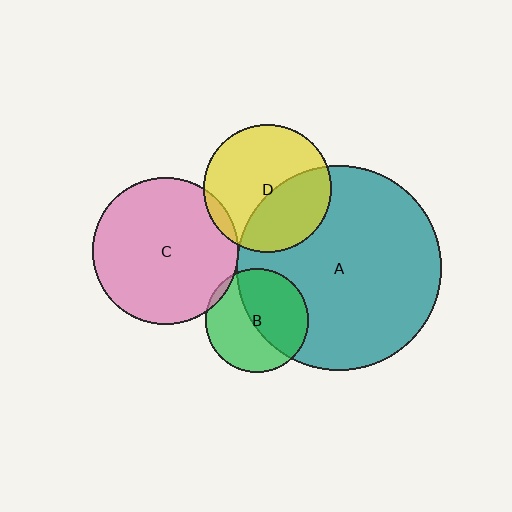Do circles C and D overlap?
Yes.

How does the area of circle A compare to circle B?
Approximately 3.9 times.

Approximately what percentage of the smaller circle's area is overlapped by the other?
Approximately 5%.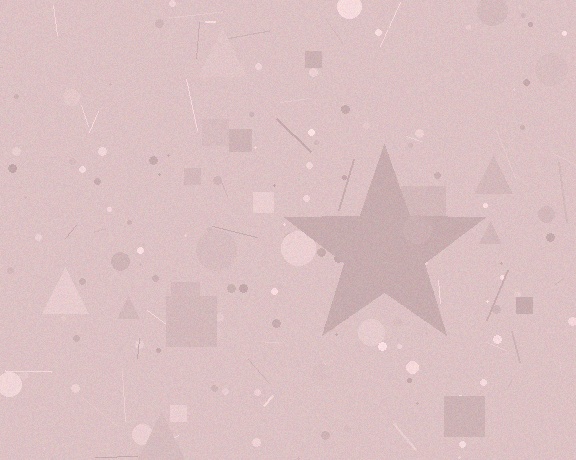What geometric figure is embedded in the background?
A star is embedded in the background.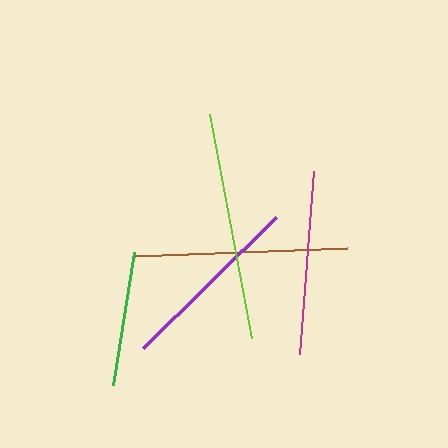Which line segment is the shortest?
The green line is the shortest at approximately 135 pixels.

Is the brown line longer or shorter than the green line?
The brown line is longer than the green line.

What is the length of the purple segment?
The purple segment is approximately 187 pixels long.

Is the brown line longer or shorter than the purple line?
The brown line is longer than the purple line.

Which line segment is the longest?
The lime line is the longest at approximately 228 pixels.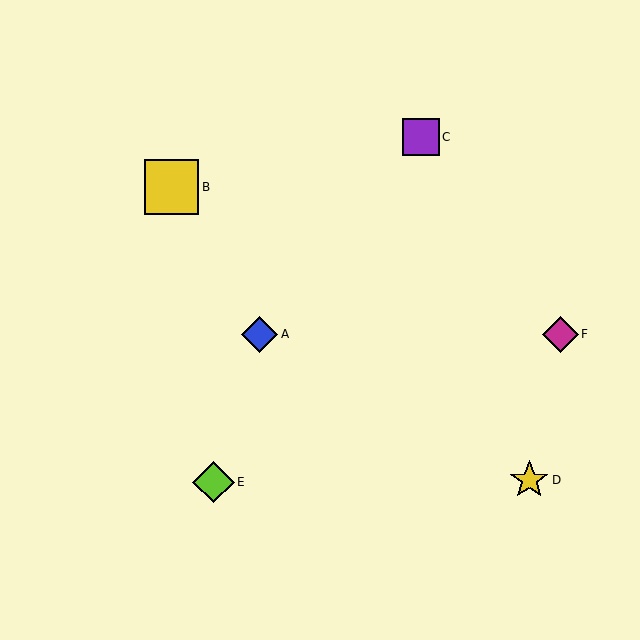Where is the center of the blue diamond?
The center of the blue diamond is at (260, 334).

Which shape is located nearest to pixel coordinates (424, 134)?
The purple square (labeled C) at (421, 137) is nearest to that location.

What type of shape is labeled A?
Shape A is a blue diamond.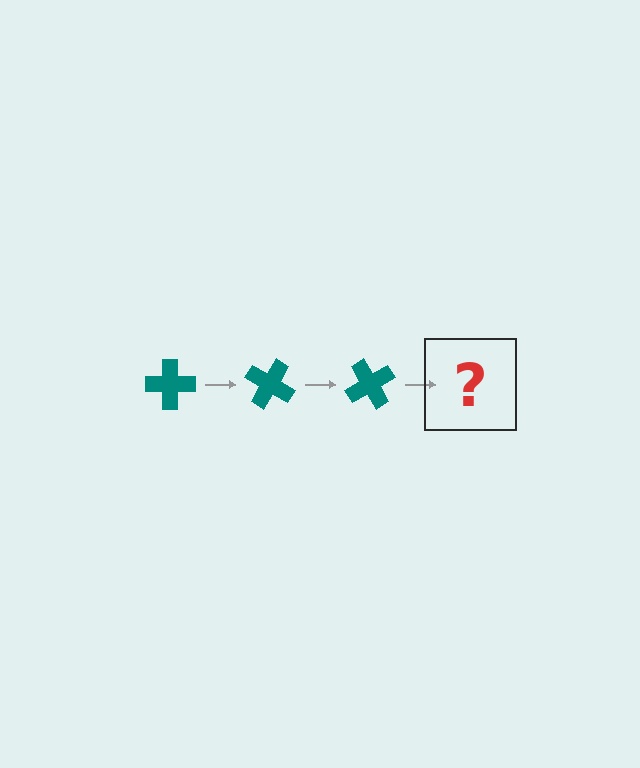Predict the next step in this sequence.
The next step is a teal cross rotated 90 degrees.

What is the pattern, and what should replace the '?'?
The pattern is that the cross rotates 30 degrees each step. The '?' should be a teal cross rotated 90 degrees.